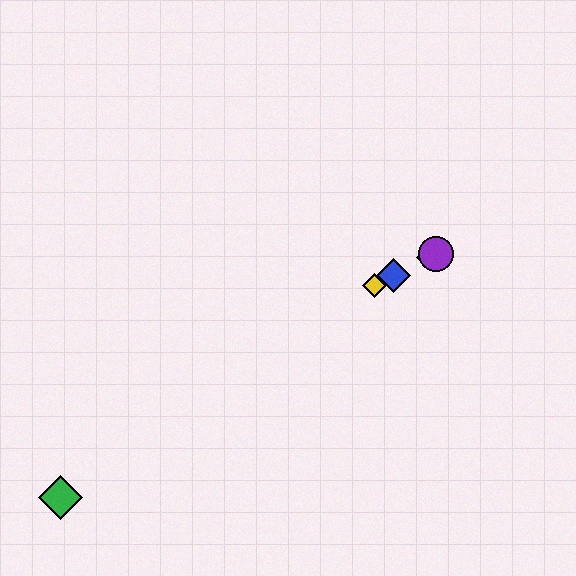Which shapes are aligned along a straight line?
The red diamond, the blue diamond, the yellow diamond, the purple circle are aligned along a straight line.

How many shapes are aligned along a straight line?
4 shapes (the red diamond, the blue diamond, the yellow diamond, the purple circle) are aligned along a straight line.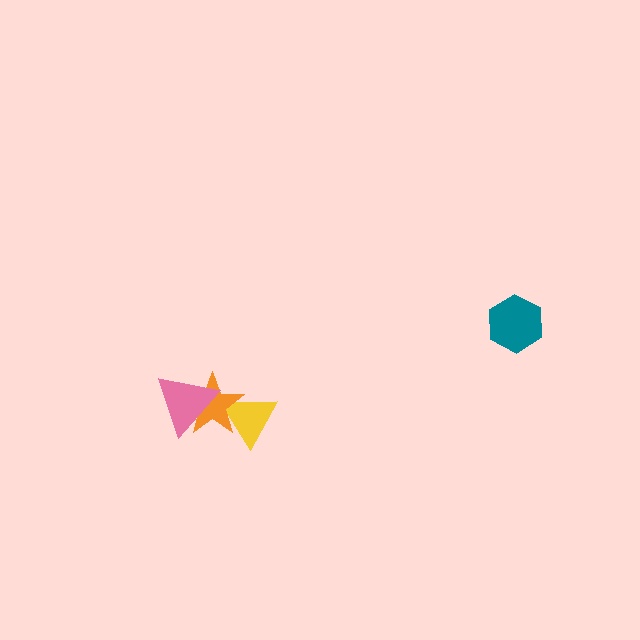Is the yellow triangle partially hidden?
Yes, it is partially covered by another shape.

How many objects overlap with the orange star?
2 objects overlap with the orange star.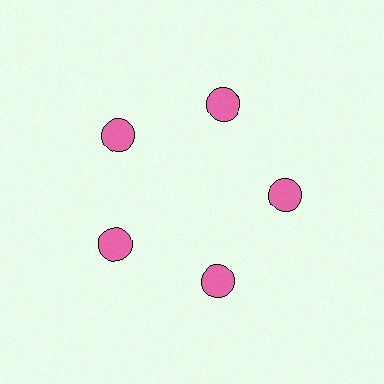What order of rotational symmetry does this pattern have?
This pattern has 5-fold rotational symmetry.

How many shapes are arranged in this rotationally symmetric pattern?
There are 5 shapes, arranged in 5 groups of 1.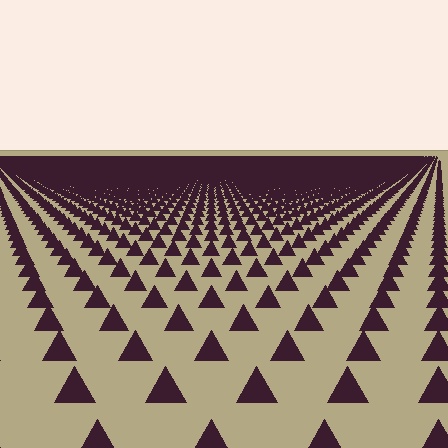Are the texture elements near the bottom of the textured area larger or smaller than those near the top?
Larger. Near the bottom, elements are closer to the viewer and appear at a bigger on-screen size.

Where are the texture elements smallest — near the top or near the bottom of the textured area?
Near the top.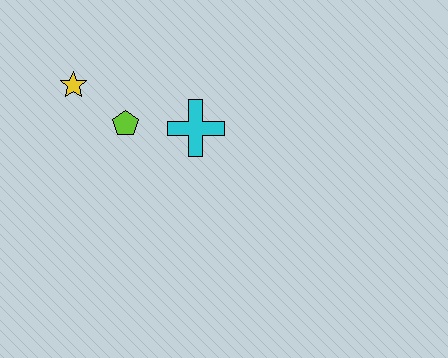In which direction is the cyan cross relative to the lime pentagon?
The cyan cross is to the right of the lime pentagon.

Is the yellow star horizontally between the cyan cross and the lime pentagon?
No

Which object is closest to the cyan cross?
The lime pentagon is closest to the cyan cross.